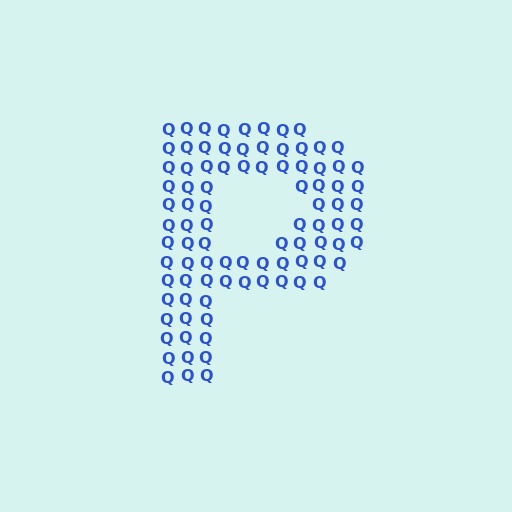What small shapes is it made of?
It is made of small letter Q's.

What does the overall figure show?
The overall figure shows the letter P.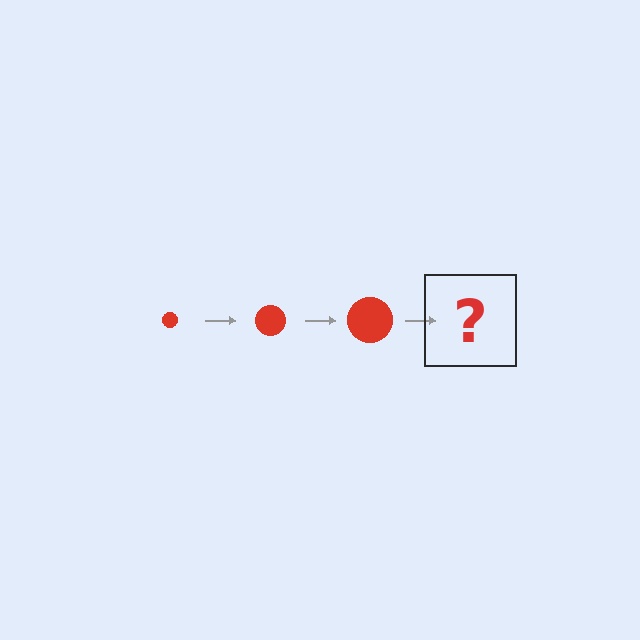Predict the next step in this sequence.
The next step is a red circle, larger than the previous one.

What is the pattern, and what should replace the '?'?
The pattern is that the circle gets progressively larger each step. The '?' should be a red circle, larger than the previous one.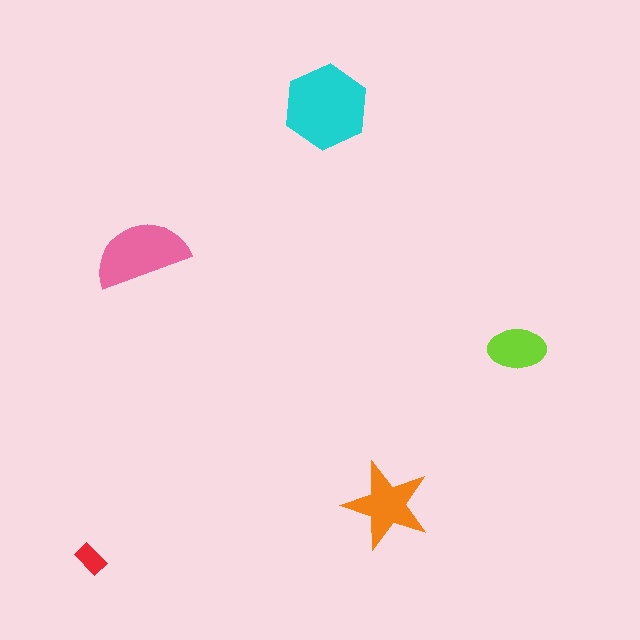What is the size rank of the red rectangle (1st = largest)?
5th.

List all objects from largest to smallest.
The cyan hexagon, the pink semicircle, the orange star, the lime ellipse, the red rectangle.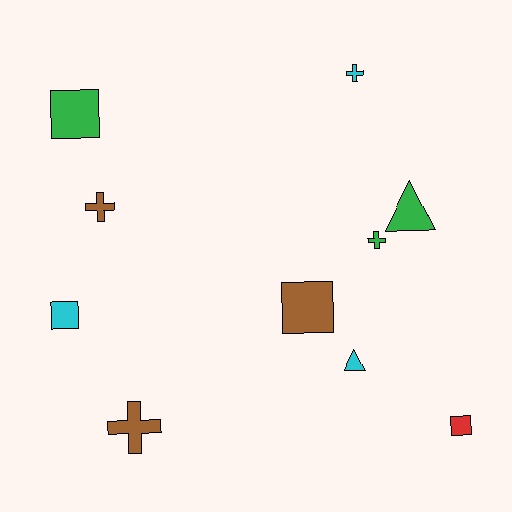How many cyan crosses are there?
There is 1 cyan cross.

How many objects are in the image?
There are 10 objects.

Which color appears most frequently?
Brown, with 3 objects.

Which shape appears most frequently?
Square, with 4 objects.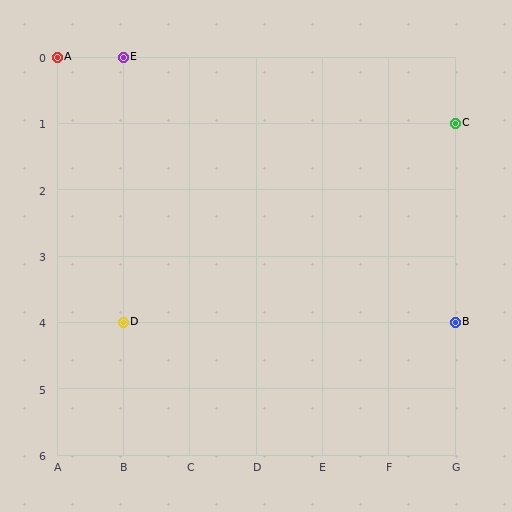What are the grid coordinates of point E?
Point E is at grid coordinates (B, 0).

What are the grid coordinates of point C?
Point C is at grid coordinates (G, 1).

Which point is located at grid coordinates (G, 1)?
Point C is at (G, 1).